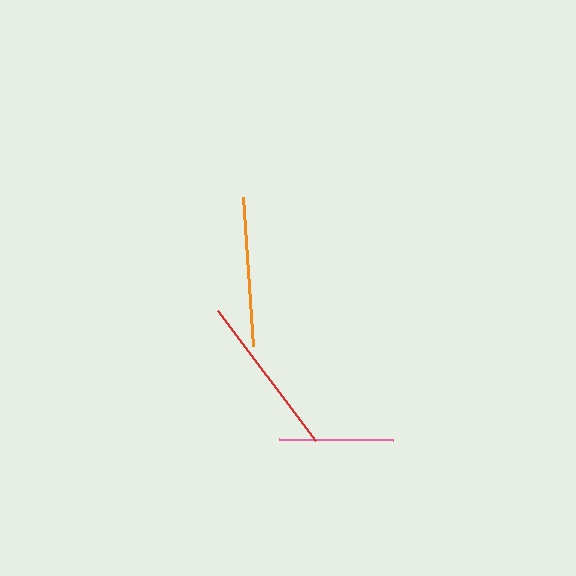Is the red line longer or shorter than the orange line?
The red line is longer than the orange line.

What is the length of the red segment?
The red segment is approximately 163 pixels long.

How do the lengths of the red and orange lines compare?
The red and orange lines are approximately the same length.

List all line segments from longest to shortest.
From longest to shortest: red, orange, pink.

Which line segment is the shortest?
The pink line is the shortest at approximately 114 pixels.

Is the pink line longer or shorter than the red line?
The red line is longer than the pink line.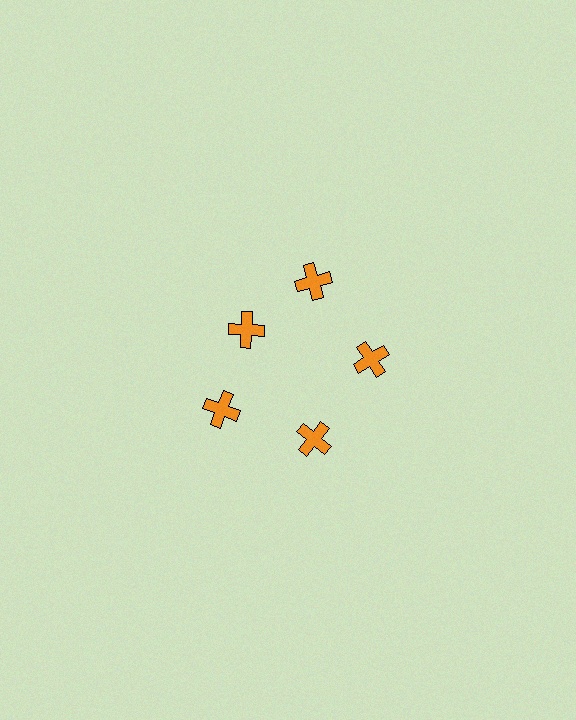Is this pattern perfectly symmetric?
No. The 5 orange crosses are arranged in a ring, but one element near the 10 o'clock position is pulled inward toward the center, breaking the 5-fold rotational symmetry.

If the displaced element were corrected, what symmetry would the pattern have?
It would have 5-fold rotational symmetry — the pattern would map onto itself every 72 degrees.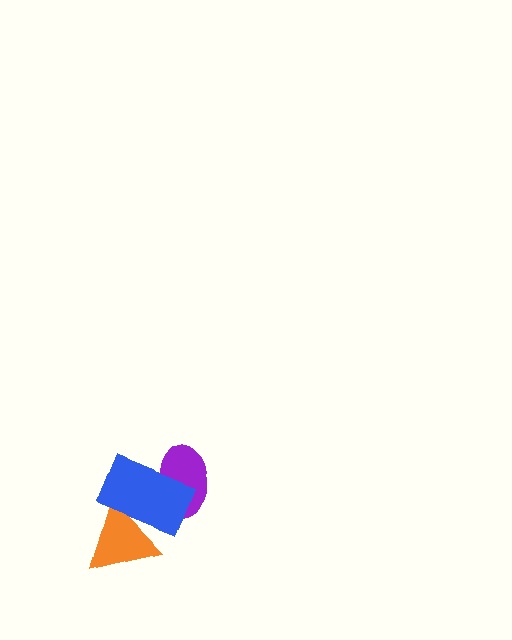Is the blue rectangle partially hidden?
No, no other shape covers it.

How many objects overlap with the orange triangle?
1 object overlaps with the orange triangle.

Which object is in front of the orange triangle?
The blue rectangle is in front of the orange triangle.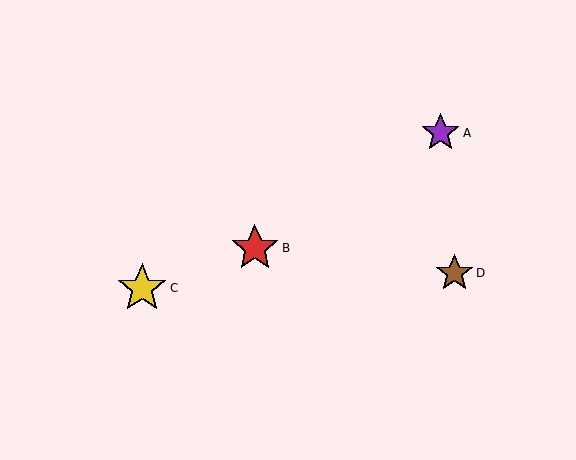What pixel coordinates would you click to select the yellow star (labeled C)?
Click at (142, 288) to select the yellow star C.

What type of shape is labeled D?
Shape D is a brown star.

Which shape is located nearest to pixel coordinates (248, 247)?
The red star (labeled B) at (255, 248) is nearest to that location.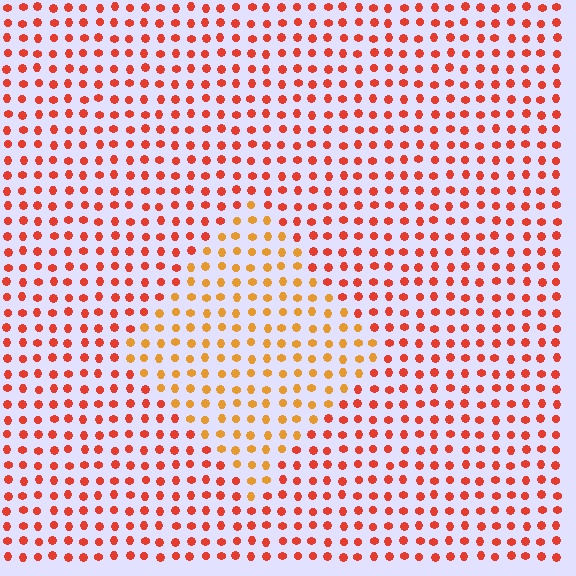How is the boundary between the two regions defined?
The boundary is defined purely by a slight shift in hue (about 31 degrees). Spacing, size, and orientation are identical on both sides.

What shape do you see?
I see a diamond.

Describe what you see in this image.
The image is filled with small red elements in a uniform arrangement. A diamond-shaped region is visible where the elements are tinted to a slightly different hue, forming a subtle color boundary.